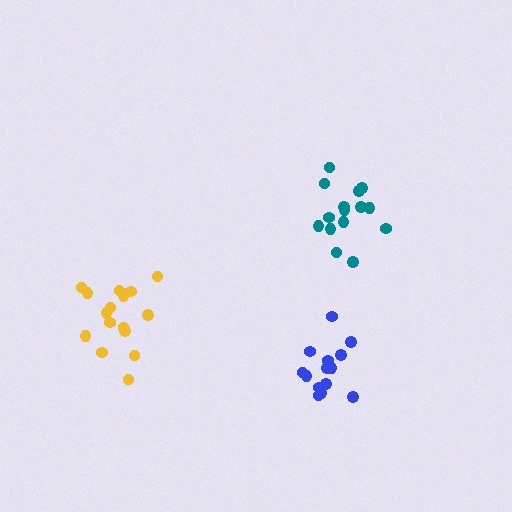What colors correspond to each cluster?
The clusters are colored: blue, teal, yellow.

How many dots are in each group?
Group 1: 14 dots, Group 2: 15 dots, Group 3: 17 dots (46 total).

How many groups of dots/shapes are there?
There are 3 groups.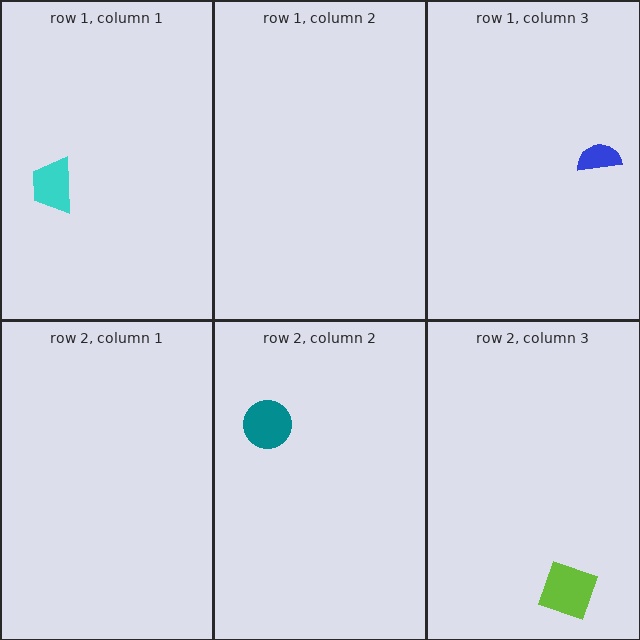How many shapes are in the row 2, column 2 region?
1.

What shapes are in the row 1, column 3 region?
The blue semicircle.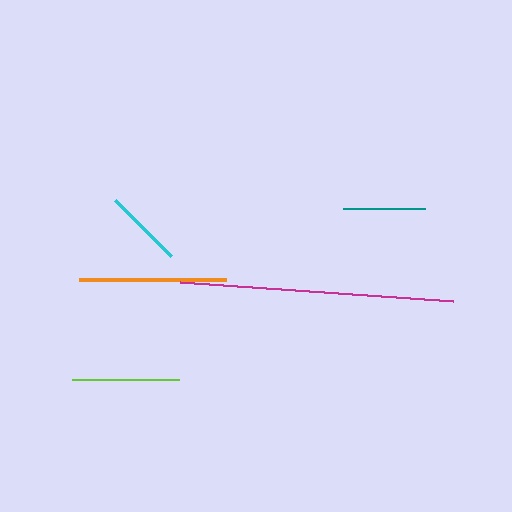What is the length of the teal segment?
The teal segment is approximately 82 pixels long.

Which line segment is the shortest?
The cyan line is the shortest at approximately 79 pixels.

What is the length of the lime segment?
The lime segment is approximately 107 pixels long.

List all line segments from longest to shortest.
From longest to shortest: magenta, orange, lime, teal, cyan.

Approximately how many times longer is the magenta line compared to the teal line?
The magenta line is approximately 3.4 times the length of the teal line.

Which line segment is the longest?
The magenta line is the longest at approximately 274 pixels.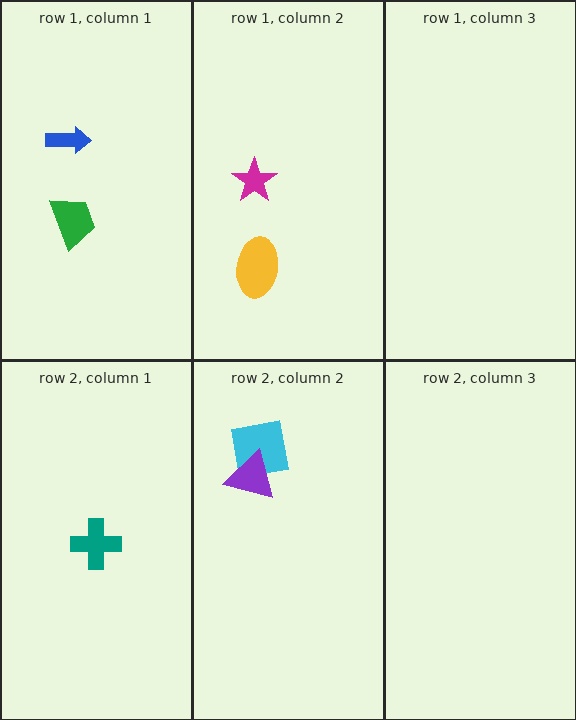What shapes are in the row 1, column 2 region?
The yellow ellipse, the magenta star.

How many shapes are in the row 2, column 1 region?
1.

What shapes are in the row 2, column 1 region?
The teal cross.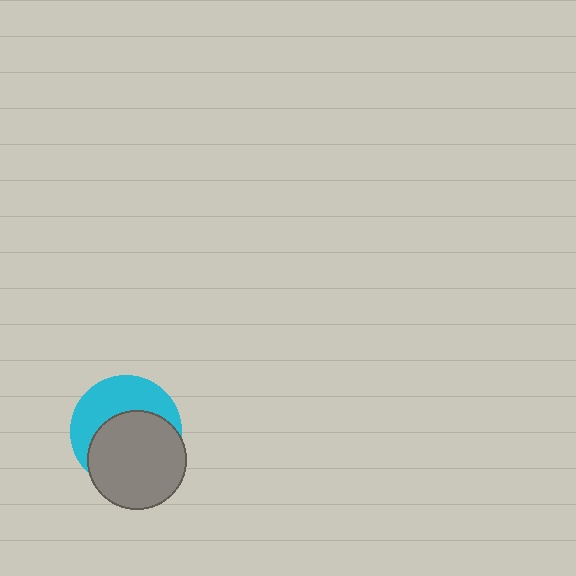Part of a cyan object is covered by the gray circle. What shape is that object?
It is a circle.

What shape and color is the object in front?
The object in front is a gray circle.